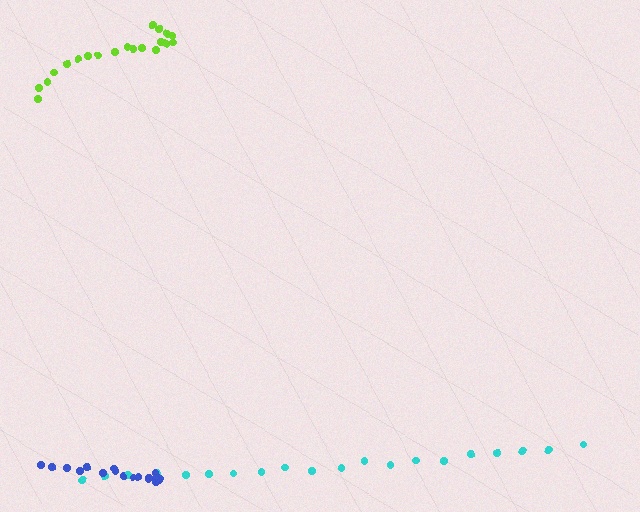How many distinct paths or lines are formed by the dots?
There are 3 distinct paths.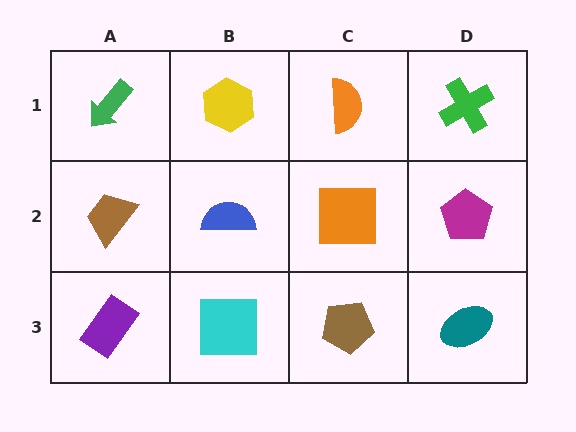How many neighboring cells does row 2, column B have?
4.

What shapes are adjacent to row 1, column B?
A blue semicircle (row 2, column B), a green arrow (row 1, column A), an orange semicircle (row 1, column C).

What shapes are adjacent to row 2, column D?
A green cross (row 1, column D), a teal ellipse (row 3, column D), an orange square (row 2, column C).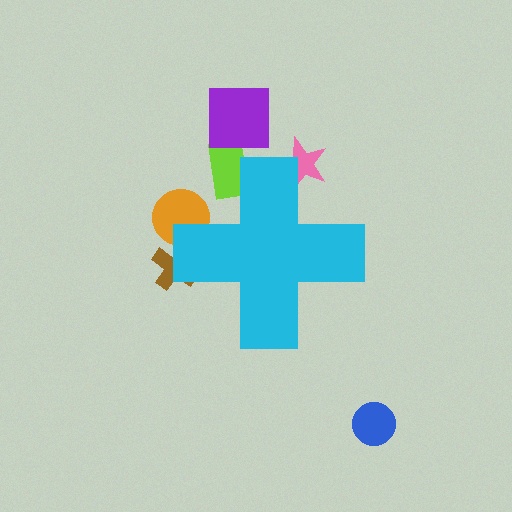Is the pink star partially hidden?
Yes, the pink star is partially hidden behind the cyan cross.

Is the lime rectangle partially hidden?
Yes, the lime rectangle is partially hidden behind the cyan cross.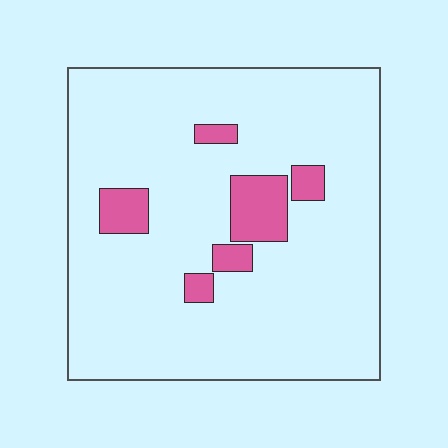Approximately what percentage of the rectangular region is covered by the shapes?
Approximately 10%.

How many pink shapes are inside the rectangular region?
6.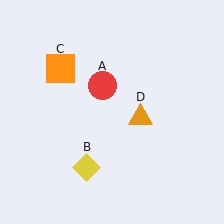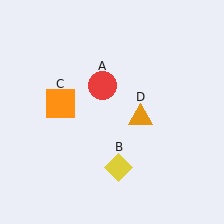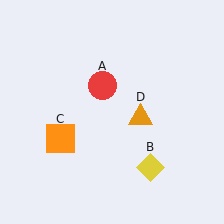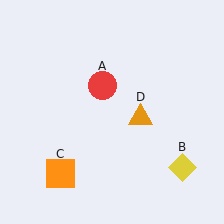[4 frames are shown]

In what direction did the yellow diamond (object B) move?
The yellow diamond (object B) moved right.